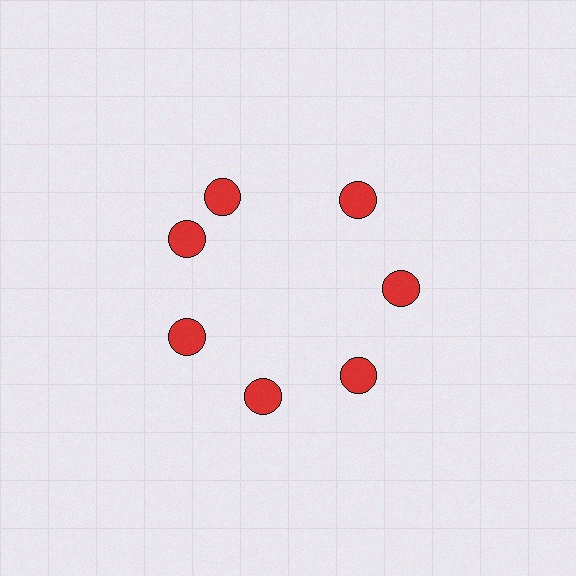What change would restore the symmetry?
The symmetry would be restored by rotating it back into even spacing with its neighbors so that all 7 circles sit at equal angles and equal distance from the center.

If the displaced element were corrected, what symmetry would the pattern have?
It would have 7-fold rotational symmetry — the pattern would map onto itself every 51 degrees.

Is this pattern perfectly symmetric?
No. The 7 red circles are arranged in a ring, but one element near the 12 o'clock position is rotated out of alignment along the ring, breaking the 7-fold rotational symmetry.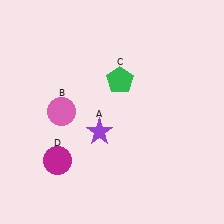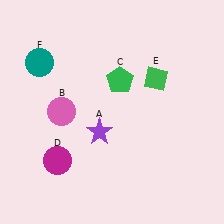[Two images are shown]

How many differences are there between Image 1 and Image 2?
There are 2 differences between the two images.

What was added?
A green diamond (E), a teal circle (F) were added in Image 2.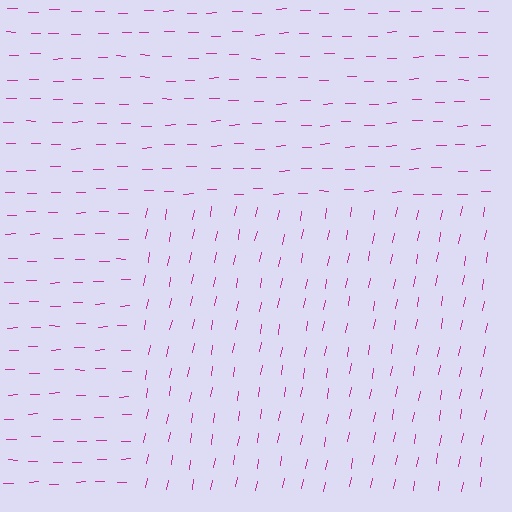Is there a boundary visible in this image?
Yes, there is a texture boundary formed by a change in line orientation.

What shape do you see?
I see a rectangle.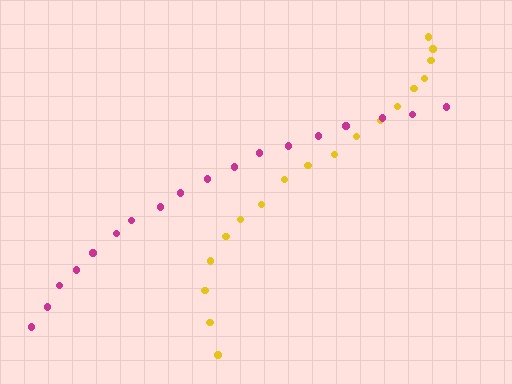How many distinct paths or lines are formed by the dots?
There are 2 distinct paths.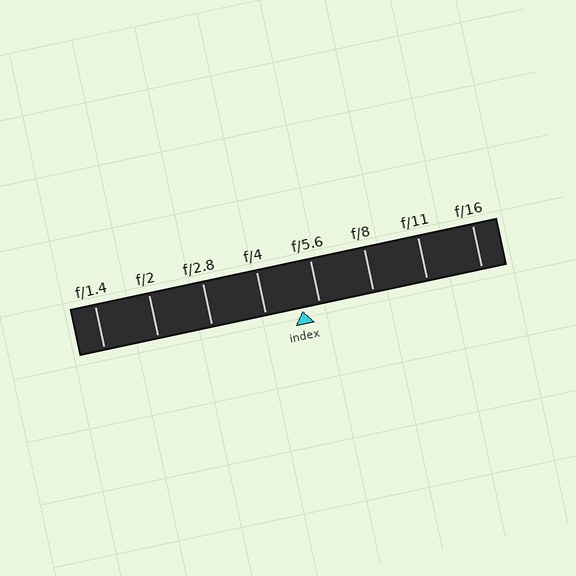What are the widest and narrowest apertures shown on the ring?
The widest aperture shown is f/1.4 and the narrowest is f/16.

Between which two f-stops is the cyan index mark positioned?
The index mark is between f/4 and f/5.6.